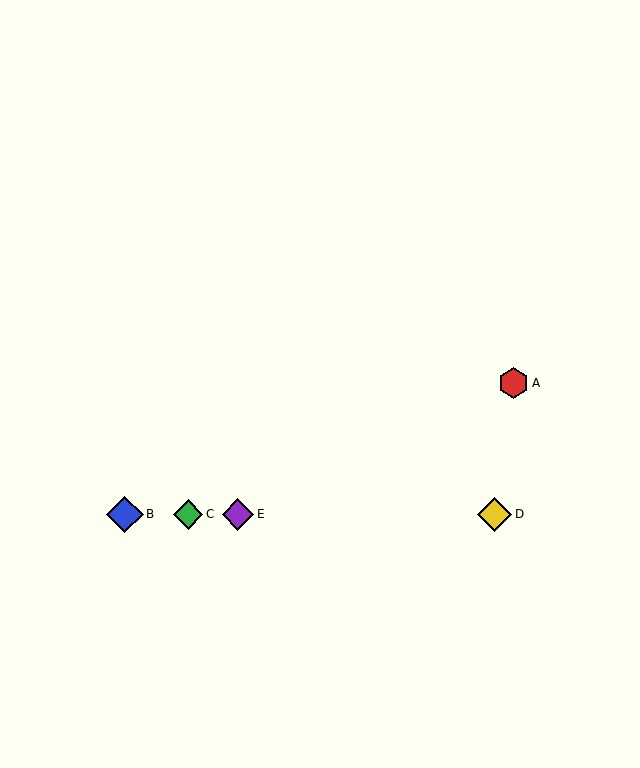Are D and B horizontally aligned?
Yes, both are at y≈514.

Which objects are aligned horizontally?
Objects B, C, D, E are aligned horizontally.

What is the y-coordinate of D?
Object D is at y≈514.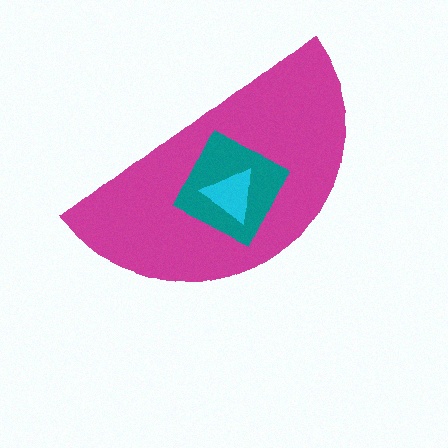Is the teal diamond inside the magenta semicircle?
Yes.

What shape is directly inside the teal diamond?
The cyan triangle.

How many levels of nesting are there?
3.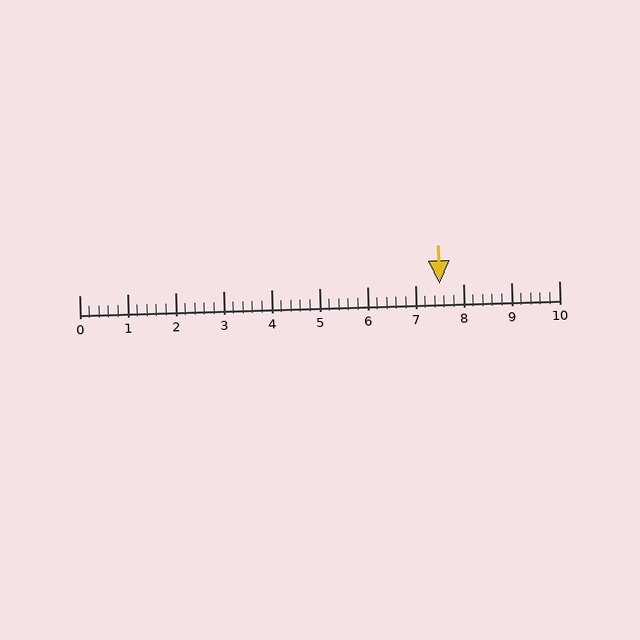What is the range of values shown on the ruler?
The ruler shows values from 0 to 10.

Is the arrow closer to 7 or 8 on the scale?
The arrow is closer to 8.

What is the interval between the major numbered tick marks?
The major tick marks are spaced 1 units apart.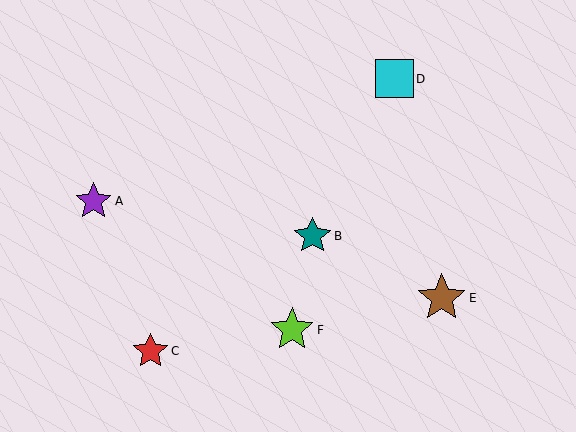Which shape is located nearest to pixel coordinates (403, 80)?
The cyan square (labeled D) at (395, 79) is nearest to that location.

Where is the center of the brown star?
The center of the brown star is at (442, 298).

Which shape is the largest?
The brown star (labeled E) is the largest.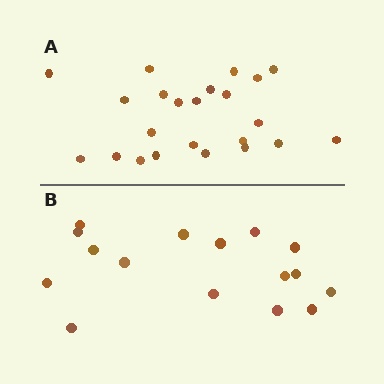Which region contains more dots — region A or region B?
Region A (the top region) has more dots.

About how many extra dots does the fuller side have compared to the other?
Region A has roughly 8 or so more dots than region B.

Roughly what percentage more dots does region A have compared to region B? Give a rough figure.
About 45% more.